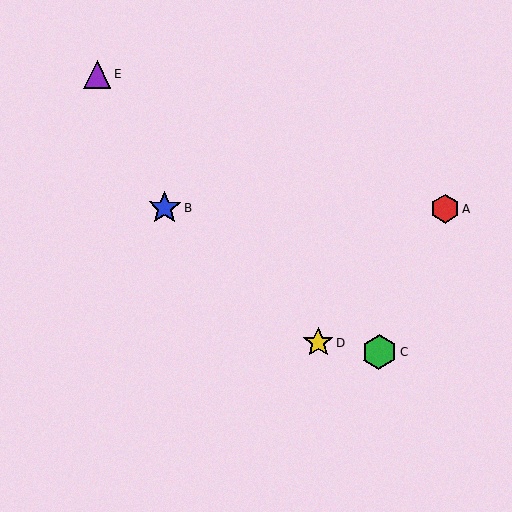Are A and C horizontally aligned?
No, A is at y≈209 and C is at y≈351.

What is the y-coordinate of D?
Object D is at y≈343.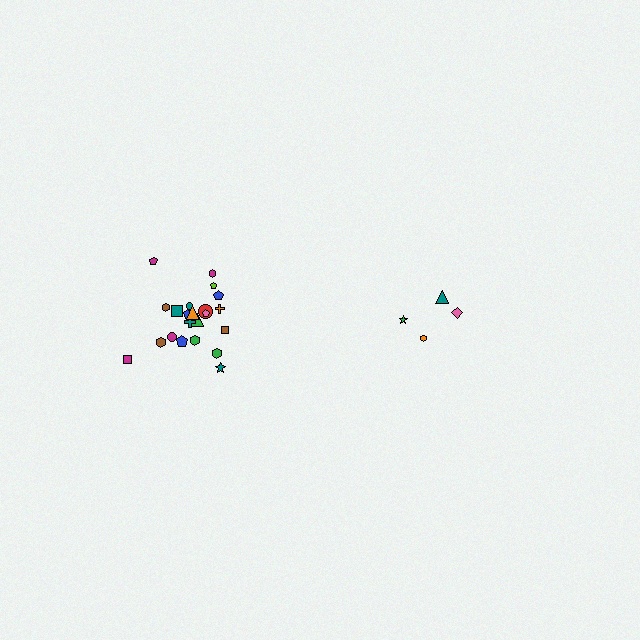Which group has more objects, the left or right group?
The left group.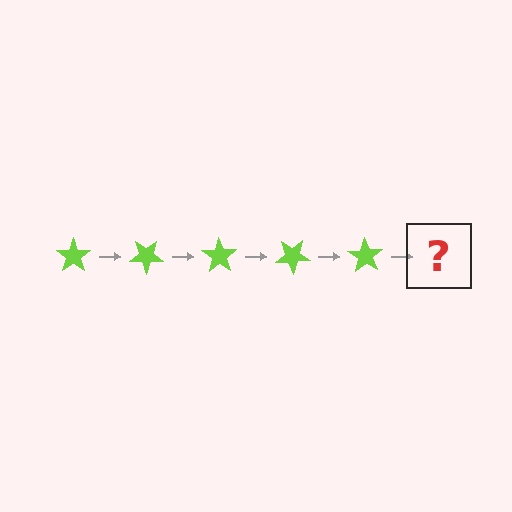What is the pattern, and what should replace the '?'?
The pattern is that the star rotates 35 degrees each step. The '?' should be a lime star rotated 175 degrees.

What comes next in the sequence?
The next element should be a lime star rotated 175 degrees.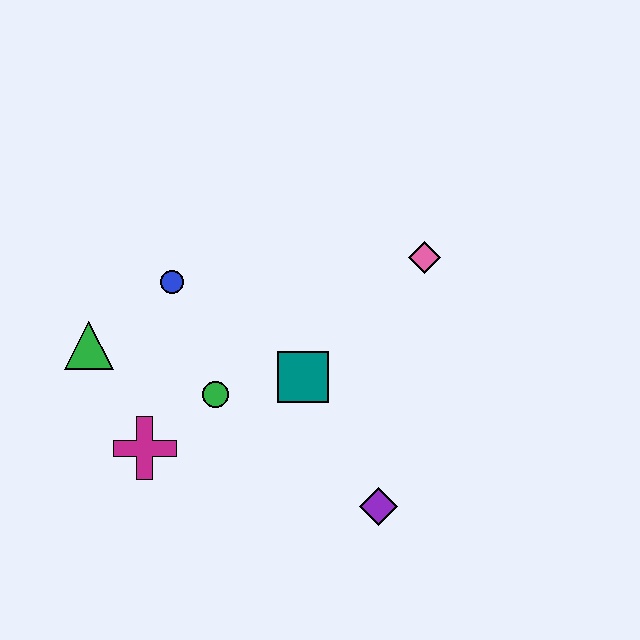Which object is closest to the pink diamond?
The teal square is closest to the pink diamond.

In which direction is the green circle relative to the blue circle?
The green circle is below the blue circle.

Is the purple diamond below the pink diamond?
Yes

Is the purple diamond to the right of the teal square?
Yes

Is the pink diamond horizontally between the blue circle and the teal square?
No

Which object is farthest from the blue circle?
The purple diamond is farthest from the blue circle.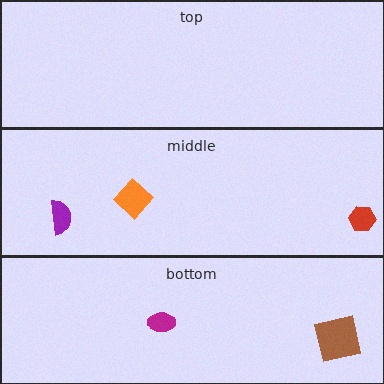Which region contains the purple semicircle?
The middle region.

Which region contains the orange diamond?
The middle region.